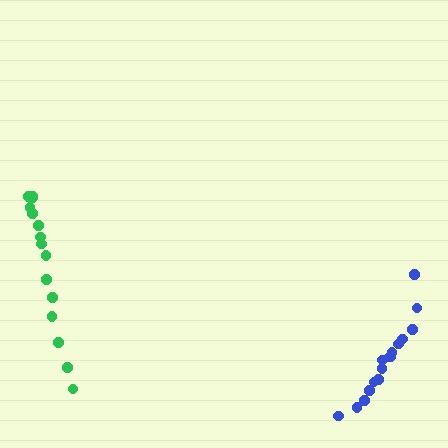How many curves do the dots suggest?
There are 2 distinct paths.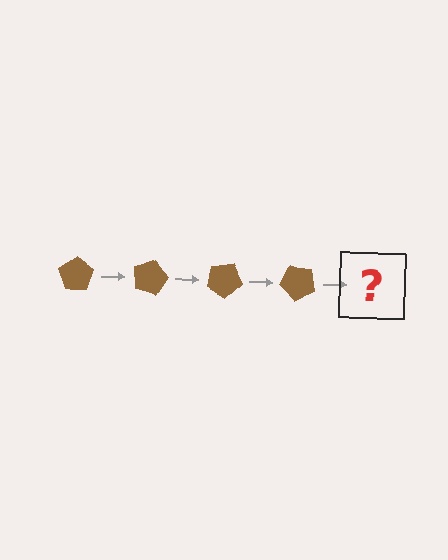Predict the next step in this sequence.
The next step is a brown pentagon rotated 60 degrees.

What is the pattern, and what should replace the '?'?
The pattern is that the pentagon rotates 15 degrees each step. The '?' should be a brown pentagon rotated 60 degrees.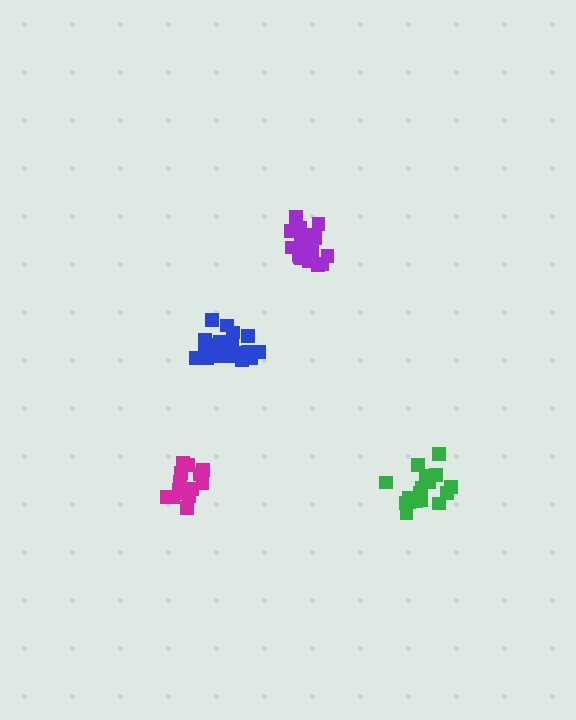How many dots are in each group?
Group 1: 17 dots, Group 2: 17 dots, Group 3: 21 dots, Group 4: 21 dots (76 total).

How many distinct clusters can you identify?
There are 4 distinct clusters.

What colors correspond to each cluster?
The clusters are colored: magenta, green, purple, blue.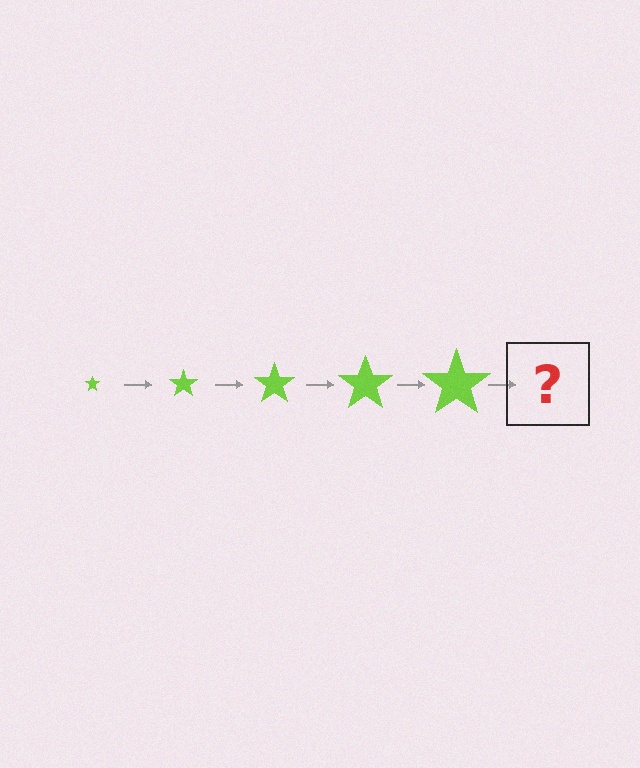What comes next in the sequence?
The next element should be a lime star, larger than the previous one.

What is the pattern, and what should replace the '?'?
The pattern is that the star gets progressively larger each step. The '?' should be a lime star, larger than the previous one.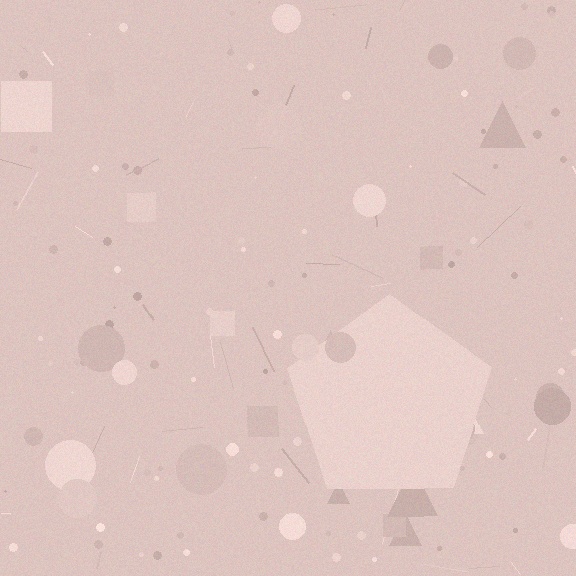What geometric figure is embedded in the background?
A pentagon is embedded in the background.